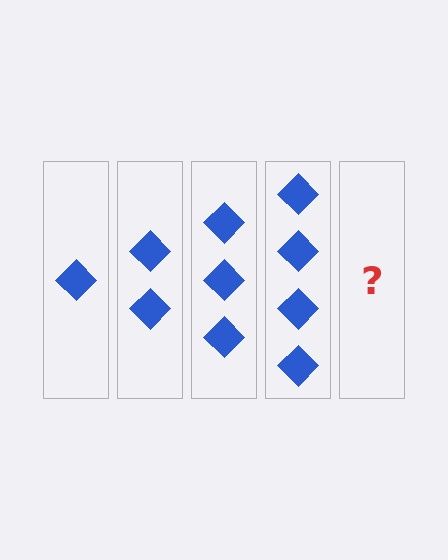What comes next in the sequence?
The next element should be 5 diamonds.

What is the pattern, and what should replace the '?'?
The pattern is that each step adds one more diamond. The '?' should be 5 diamonds.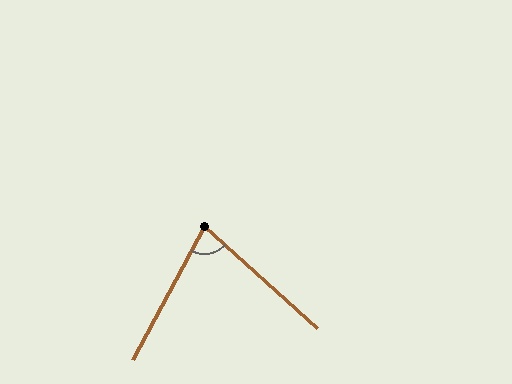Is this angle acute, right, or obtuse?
It is acute.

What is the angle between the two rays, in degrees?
Approximately 76 degrees.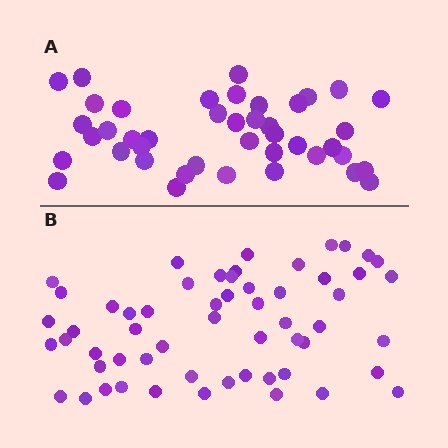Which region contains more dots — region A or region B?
Region B (the bottom region) has more dots.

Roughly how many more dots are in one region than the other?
Region B has approximately 15 more dots than region A.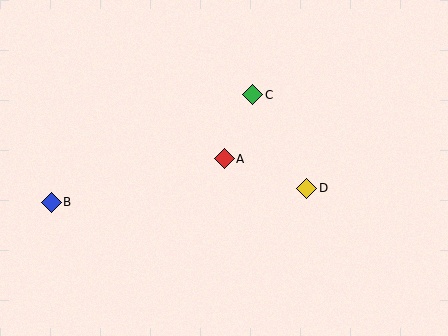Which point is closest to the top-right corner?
Point C is closest to the top-right corner.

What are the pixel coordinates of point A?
Point A is at (224, 159).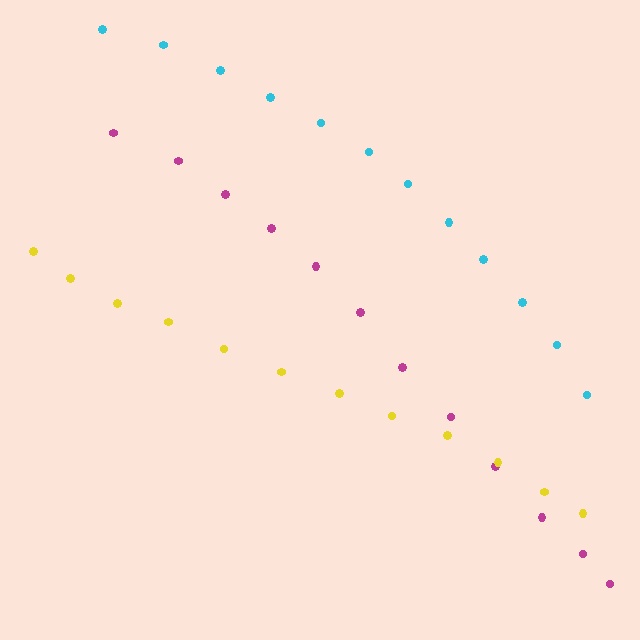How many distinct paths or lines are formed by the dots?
There are 3 distinct paths.